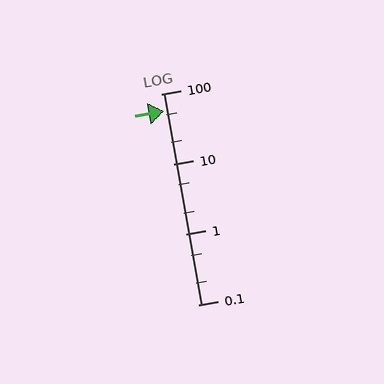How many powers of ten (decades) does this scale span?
The scale spans 3 decades, from 0.1 to 100.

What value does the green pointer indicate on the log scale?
The pointer indicates approximately 57.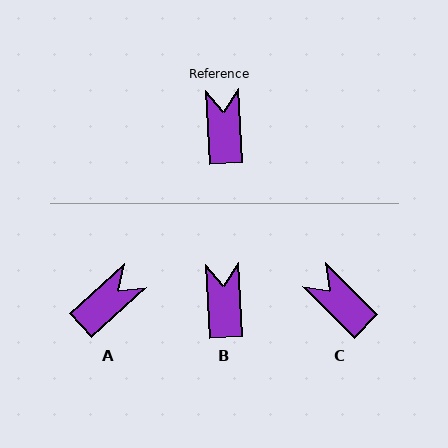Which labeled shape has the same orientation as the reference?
B.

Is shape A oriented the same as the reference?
No, it is off by about 51 degrees.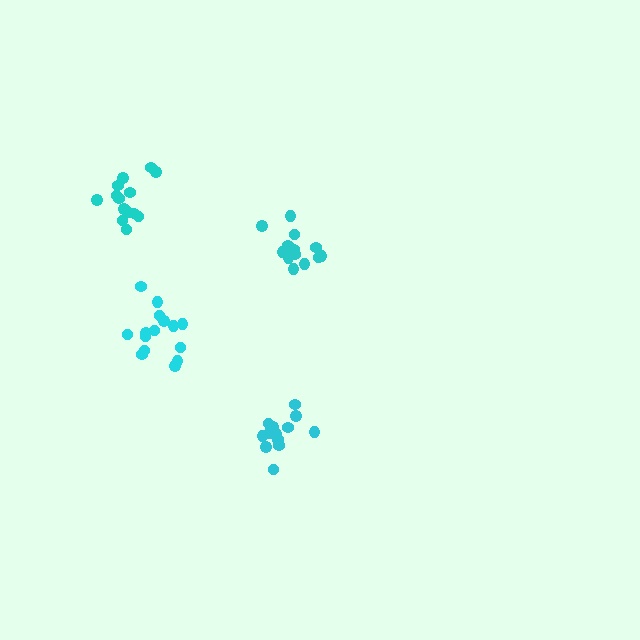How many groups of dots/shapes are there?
There are 4 groups.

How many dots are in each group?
Group 1: 14 dots, Group 2: 14 dots, Group 3: 14 dots, Group 4: 15 dots (57 total).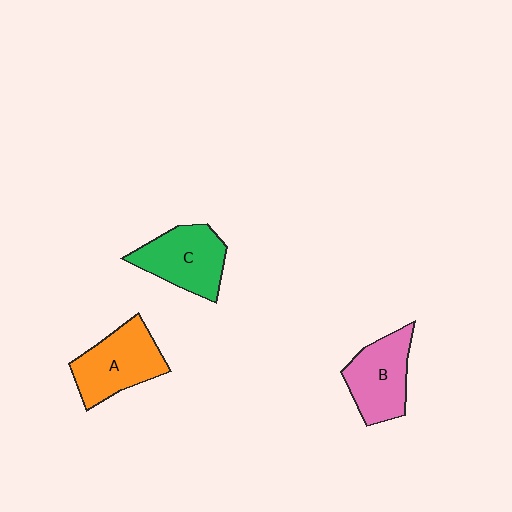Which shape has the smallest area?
Shape B (pink).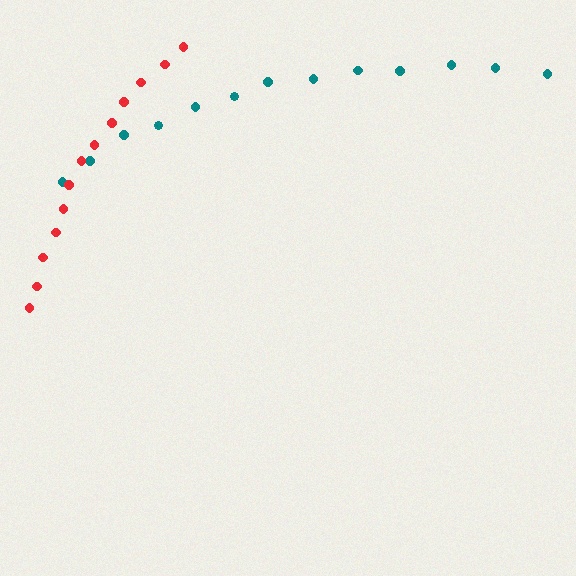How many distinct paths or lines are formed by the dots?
There are 2 distinct paths.